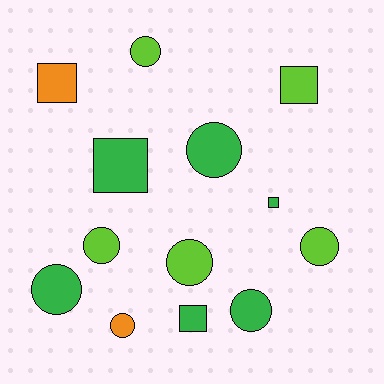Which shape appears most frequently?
Circle, with 8 objects.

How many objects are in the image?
There are 13 objects.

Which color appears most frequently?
Green, with 6 objects.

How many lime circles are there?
There are 4 lime circles.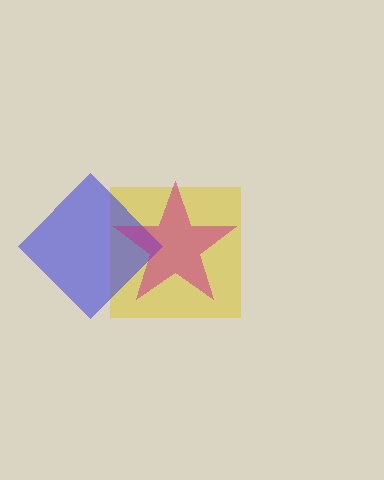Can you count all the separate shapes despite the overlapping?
Yes, there are 3 separate shapes.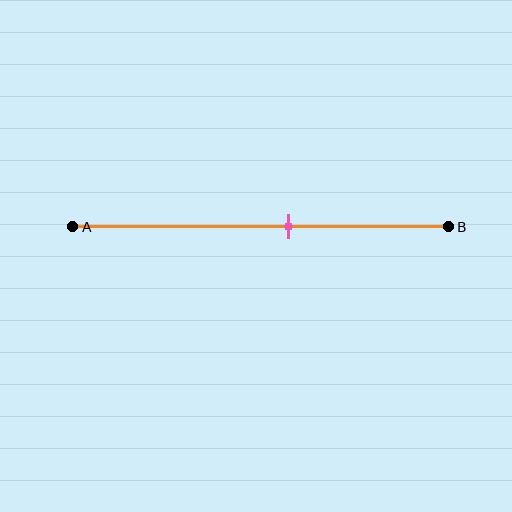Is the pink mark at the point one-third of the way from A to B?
No, the mark is at about 60% from A, not at the 33% one-third point.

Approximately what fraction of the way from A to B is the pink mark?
The pink mark is approximately 60% of the way from A to B.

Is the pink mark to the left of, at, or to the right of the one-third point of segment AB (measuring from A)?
The pink mark is to the right of the one-third point of segment AB.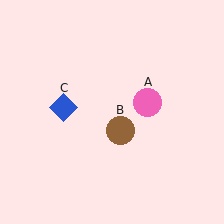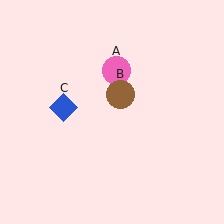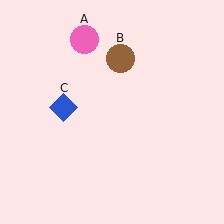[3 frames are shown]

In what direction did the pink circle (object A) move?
The pink circle (object A) moved up and to the left.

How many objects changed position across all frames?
2 objects changed position: pink circle (object A), brown circle (object B).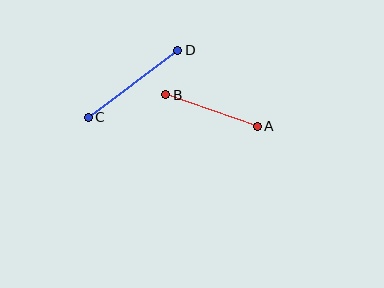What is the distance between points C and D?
The distance is approximately 112 pixels.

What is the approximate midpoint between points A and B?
The midpoint is at approximately (212, 111) pixels.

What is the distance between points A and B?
The distance is approximately 97 pixels.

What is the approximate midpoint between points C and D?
The midpoint is at approximately (133, 84) pixels.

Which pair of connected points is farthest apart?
Points C and D are farthest apart.